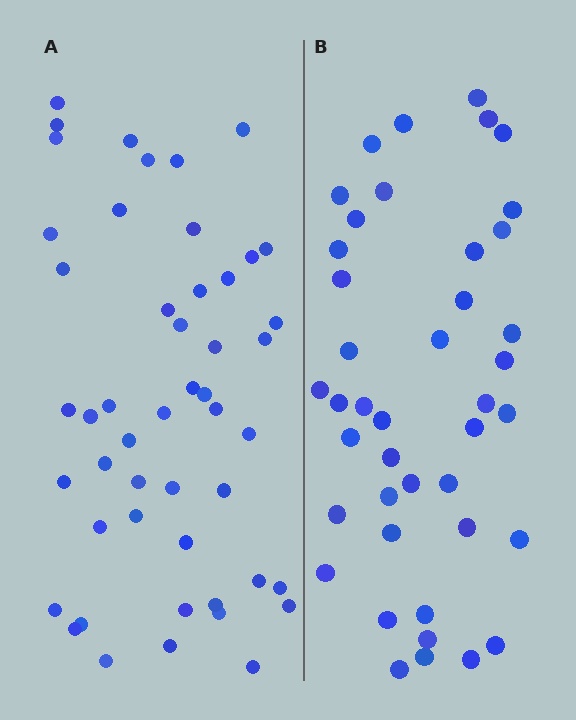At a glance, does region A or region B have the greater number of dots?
Region A (the left region) has more dots.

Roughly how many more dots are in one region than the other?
Region A has roughly 8 or so more dots than region B.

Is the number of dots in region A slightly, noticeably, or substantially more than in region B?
Region A has only slightly more — the two regions are fairly close. The ratio is roughly 1.2 to 1.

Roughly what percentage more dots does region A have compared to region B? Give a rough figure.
About 15% more.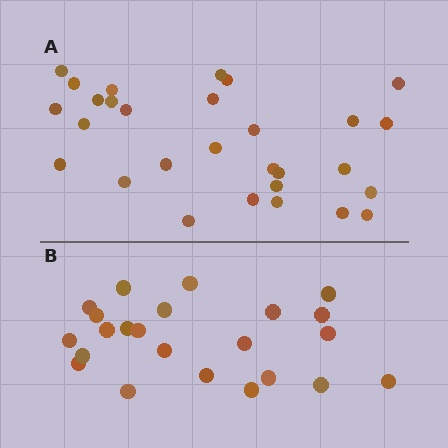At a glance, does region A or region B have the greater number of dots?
Region A (the top region) has more dots.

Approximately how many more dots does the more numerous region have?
Region A has about 6 more dots than region B.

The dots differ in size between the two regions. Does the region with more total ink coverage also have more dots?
No. Region B has more total ink coverage because its dots are larger, but region A actually contains more individual dots. Total area can be misleading — the number of items is what matters here.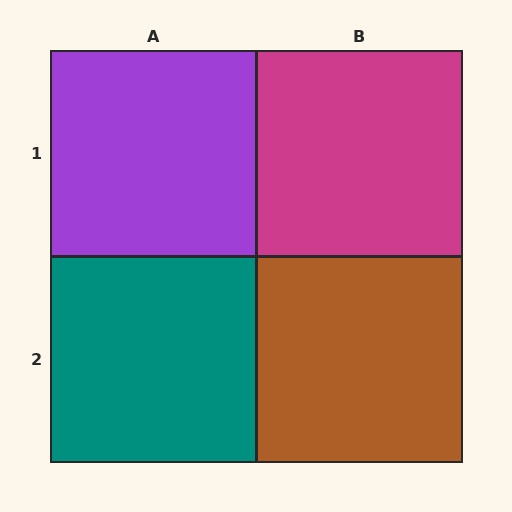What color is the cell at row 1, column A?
Purple.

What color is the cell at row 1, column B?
Magenta.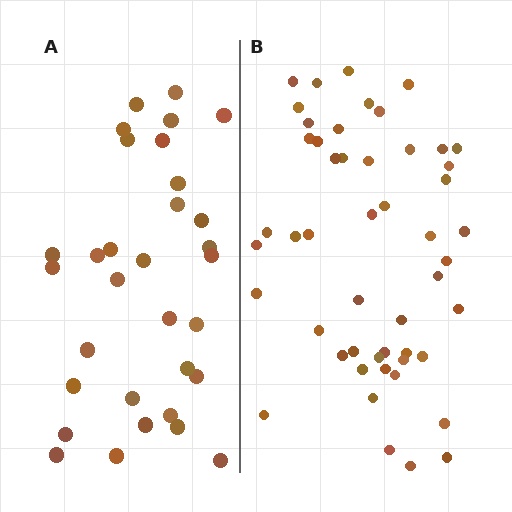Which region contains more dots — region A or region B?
Region B (the right region) has more dots.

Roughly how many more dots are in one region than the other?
Region B has approximately 20 more dots than region A.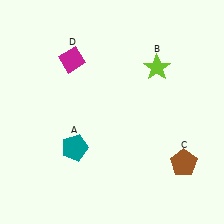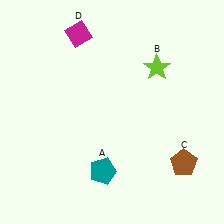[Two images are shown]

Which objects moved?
The objects that moved are: the teal pentagon (A), the magenta diamond (D).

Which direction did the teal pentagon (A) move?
The teal pentagon (A) moved right.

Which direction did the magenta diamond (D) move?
The magenta diamond (D) moved up.